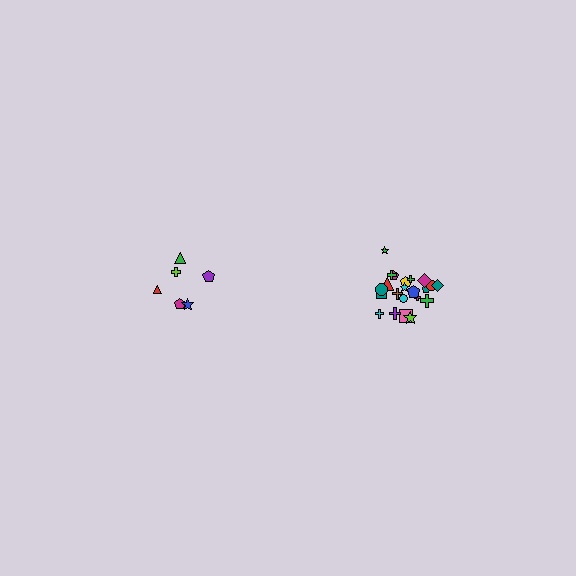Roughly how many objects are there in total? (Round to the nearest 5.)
Roughly 30 objects in total.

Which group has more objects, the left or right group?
The right group.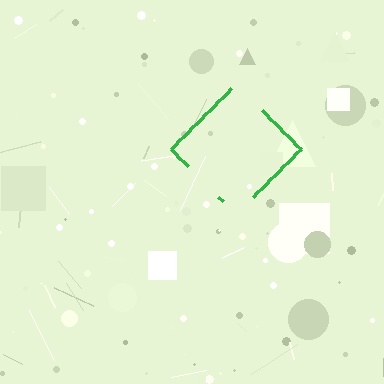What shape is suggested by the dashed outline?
The dashed outline suggests a diamond.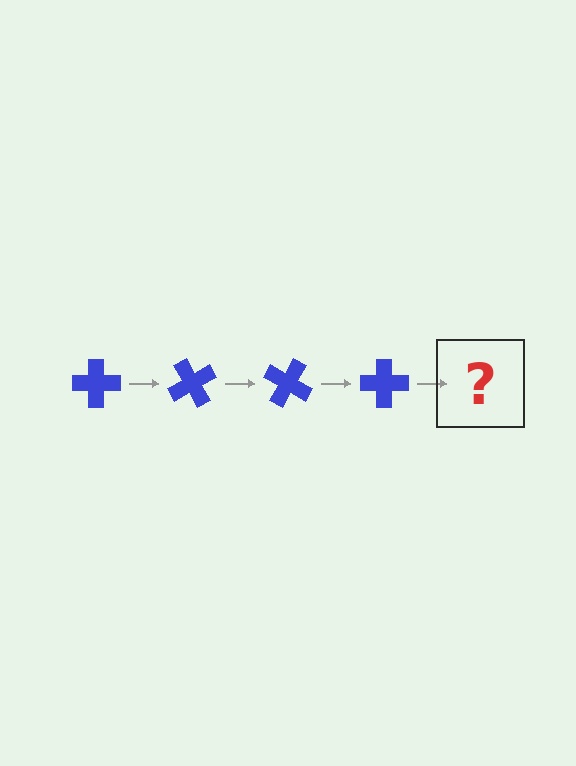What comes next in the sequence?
The next element should be a blue cross rotated 240 degrees.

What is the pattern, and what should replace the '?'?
The pattern is that the cross rotates 60 degrees each step. The '?' should be a blue cross rotated 240 degrees.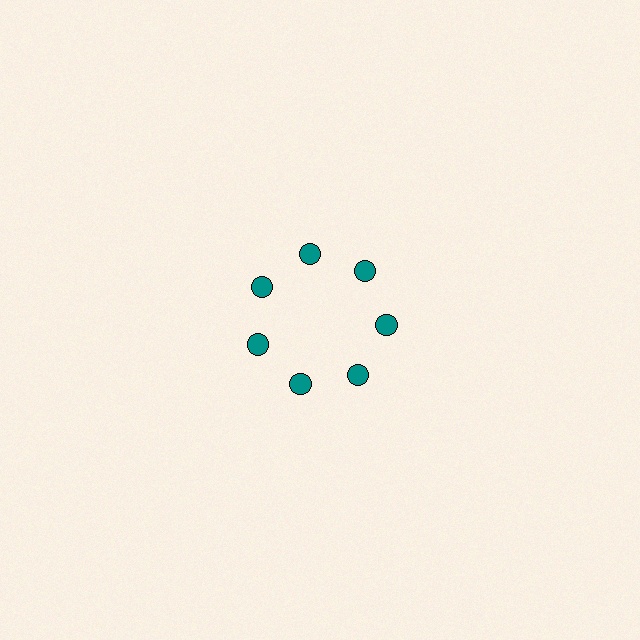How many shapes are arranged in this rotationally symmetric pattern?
There are 7 shapes, arranged in 7 groups of 1.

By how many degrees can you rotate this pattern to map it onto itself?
The pattern maps onto itself every 51 degrees of rotation.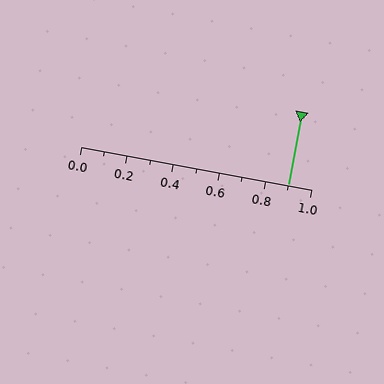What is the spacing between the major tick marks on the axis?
The major ticks are spaced 0.2 apart.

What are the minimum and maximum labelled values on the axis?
The axis runs from 0.0 to 1.0.